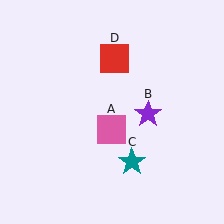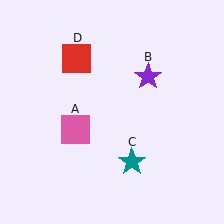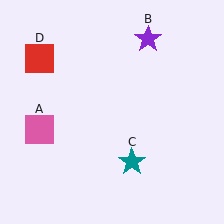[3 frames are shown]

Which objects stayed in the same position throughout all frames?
Teal star (object C) remained stationary.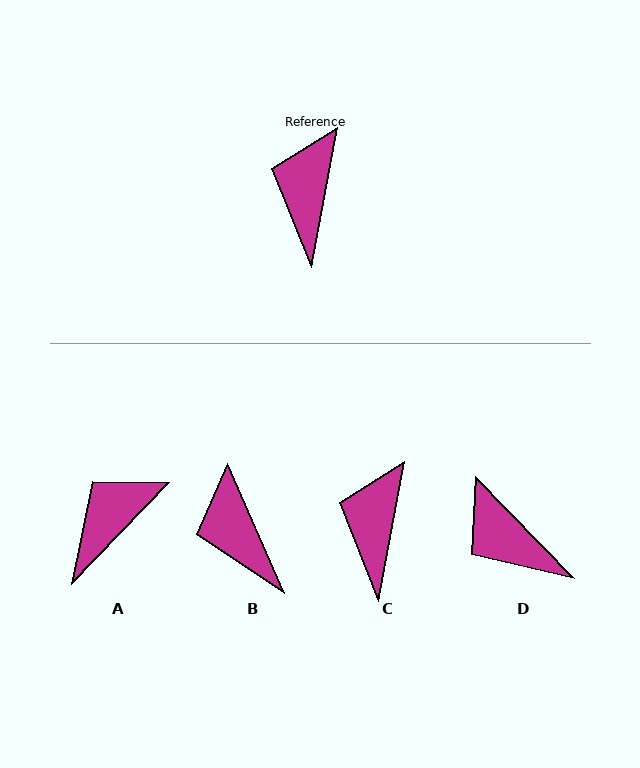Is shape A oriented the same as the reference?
No, it is off by about 33 degrees.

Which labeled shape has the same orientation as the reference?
C.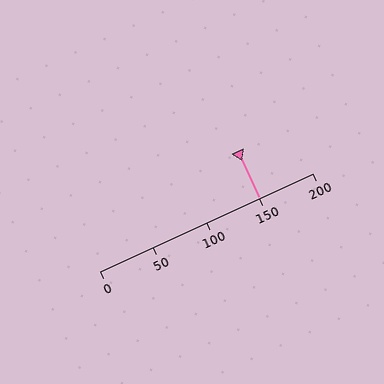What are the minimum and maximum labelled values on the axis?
The axis runs from 0 to 200.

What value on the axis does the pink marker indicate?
The marker indicates approximately 150.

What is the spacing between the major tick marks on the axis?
The major ticks are spaced 50 apart.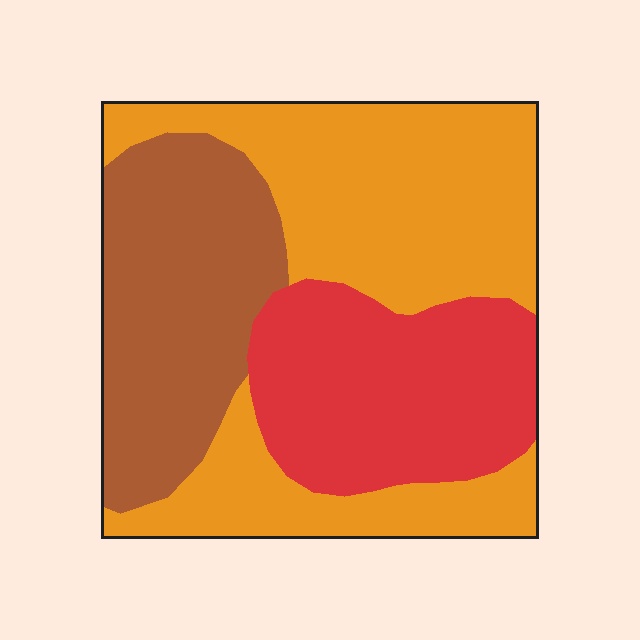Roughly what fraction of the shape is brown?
Brown takes up about one quarter (1/4) of the shape.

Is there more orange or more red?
Orange.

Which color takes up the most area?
Orange, at roughly 45%.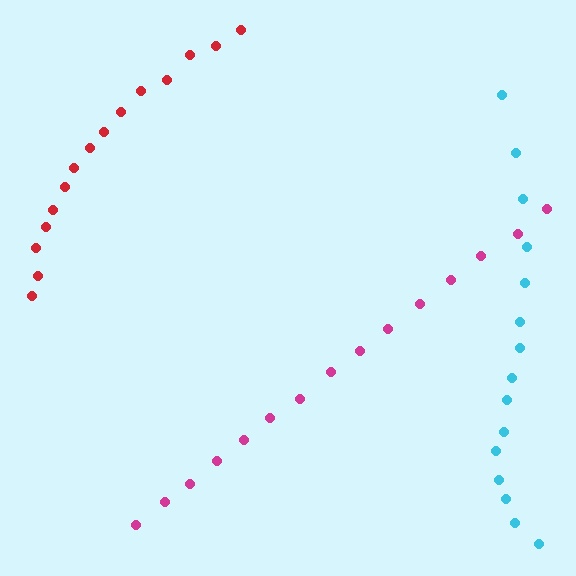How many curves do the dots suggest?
There are 3 distinct paths.